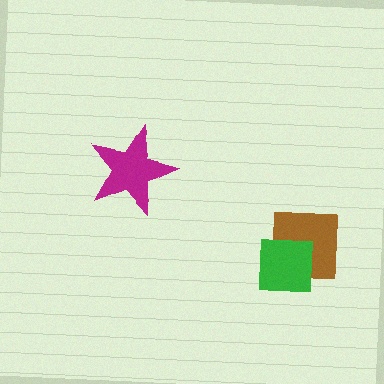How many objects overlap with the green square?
1 object overlaps with the green square.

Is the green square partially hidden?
No, no other shape covers it.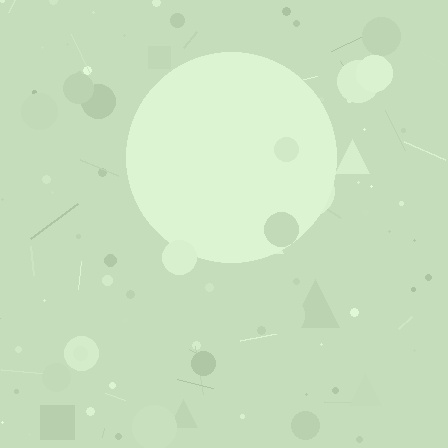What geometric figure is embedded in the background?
A circle is embedded in the background.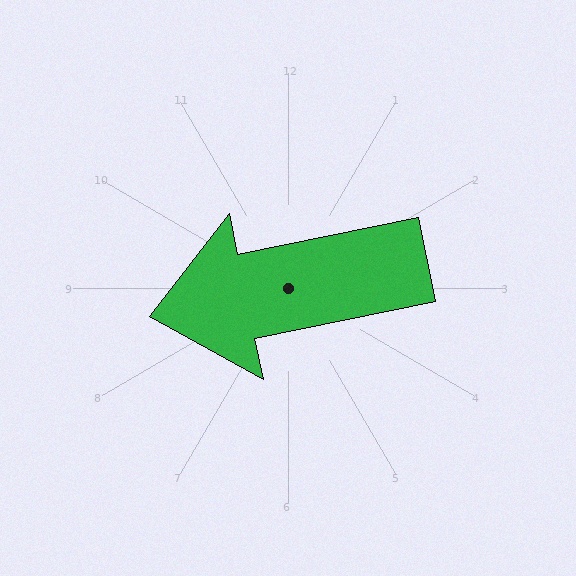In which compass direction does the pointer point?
West.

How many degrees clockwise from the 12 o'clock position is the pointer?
Approximately 258 degrees.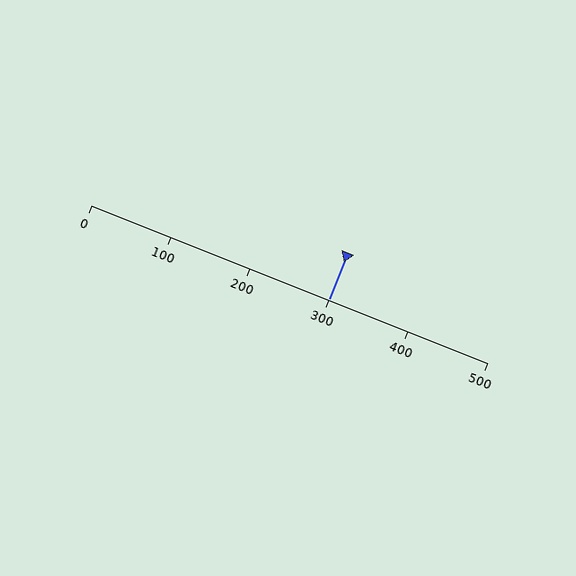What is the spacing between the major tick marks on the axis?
The major ticks are spaced 100 apart.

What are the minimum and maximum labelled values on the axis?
The axis runs from 0 to 500.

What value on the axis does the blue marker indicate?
The marker indicates approximately 300.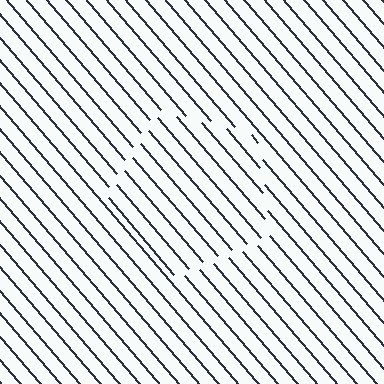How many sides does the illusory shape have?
5 sides — the line-ends trace a pentagon.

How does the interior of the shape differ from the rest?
The interior of the shape contains the same grating, shifted by half a period — the contour is defined by the phase discontinuity where line-ends from the inner and outer gratings abut.